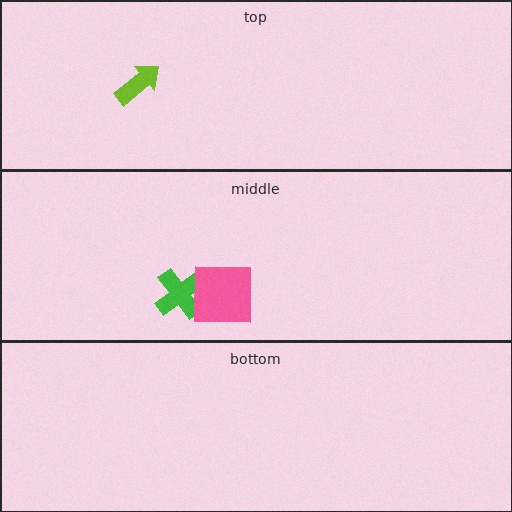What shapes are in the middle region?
The green cross, the pink square.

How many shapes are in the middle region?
2.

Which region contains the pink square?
The middle region.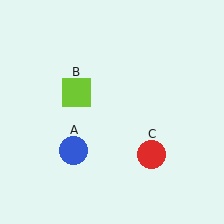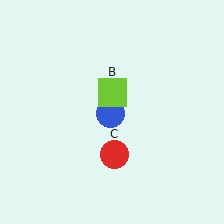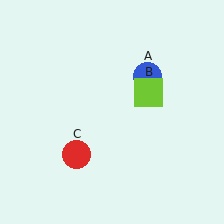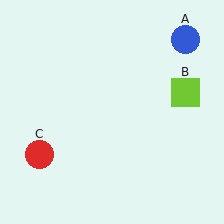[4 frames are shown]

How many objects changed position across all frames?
3 objects changed position: blue circle (object A), lime square (object B), red circle (object C).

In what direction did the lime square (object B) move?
The lime square (object B) moved right.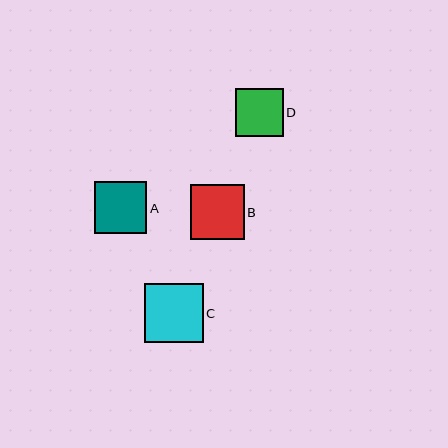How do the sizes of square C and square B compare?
Square C and square B are approximately the same size.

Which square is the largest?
Square C is the largest with a size of approximately 59 pixels.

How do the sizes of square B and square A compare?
Square B and square A are approximately the same size.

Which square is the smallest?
Square D is the smallest with a size of approximately 48 pixels.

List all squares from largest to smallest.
From largest to smallest: C, B, A, D.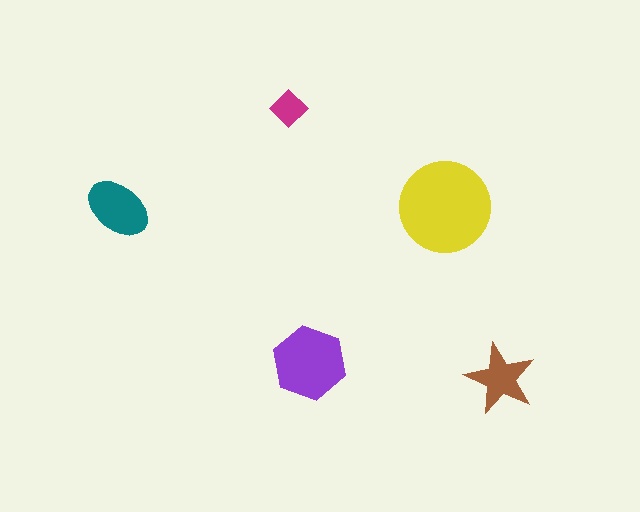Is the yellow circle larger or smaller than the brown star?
Larger.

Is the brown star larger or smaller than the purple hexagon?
Smaller.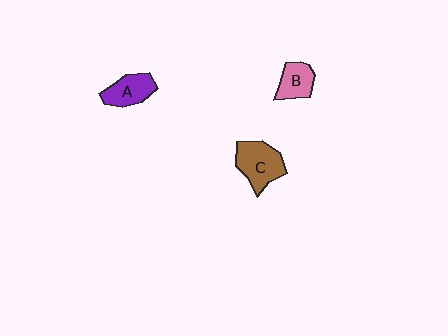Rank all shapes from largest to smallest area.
From largest to smallest: C (brown), A (purple), B (pink).